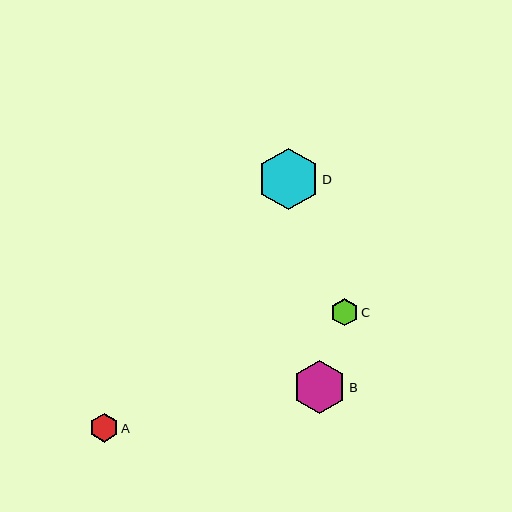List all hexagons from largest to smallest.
From largest to smallest: D, B, A, C.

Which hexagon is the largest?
Hexagon D is the largest with a size of approximately 61 pixels.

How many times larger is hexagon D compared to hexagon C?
Hexagon D is approximately 2.2 times the size of hexagon C.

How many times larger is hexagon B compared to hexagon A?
Hexagon B is approximately 1.9 times the size of hexagon A.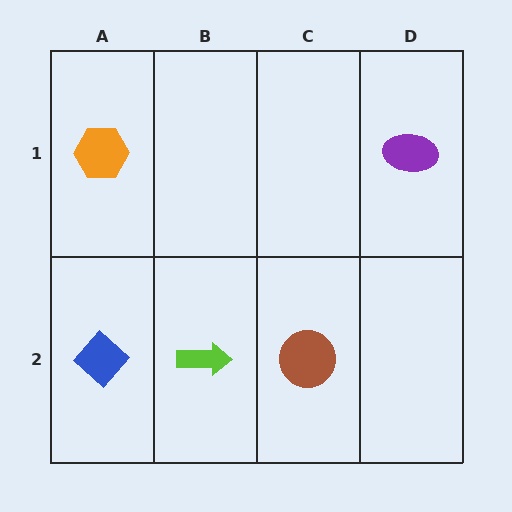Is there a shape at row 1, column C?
No, that cell is empty.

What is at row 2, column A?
A blue diamond.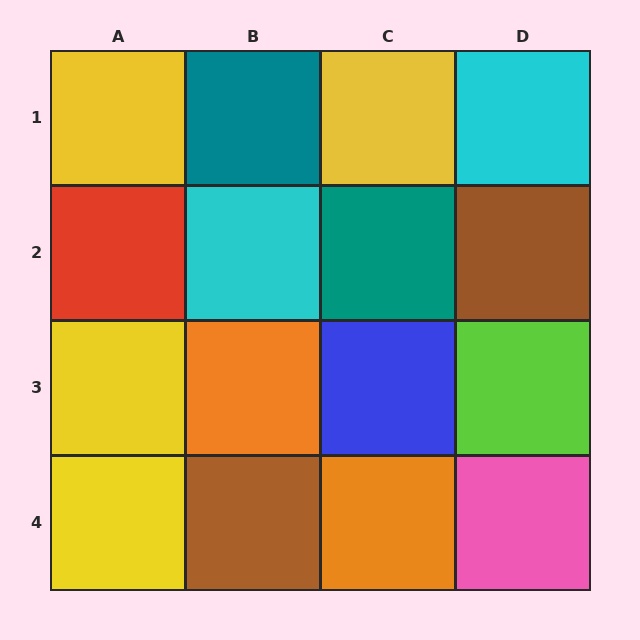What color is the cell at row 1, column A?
Yellow.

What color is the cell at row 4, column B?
Brown.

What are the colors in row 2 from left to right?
Red, cyan, teal, brown.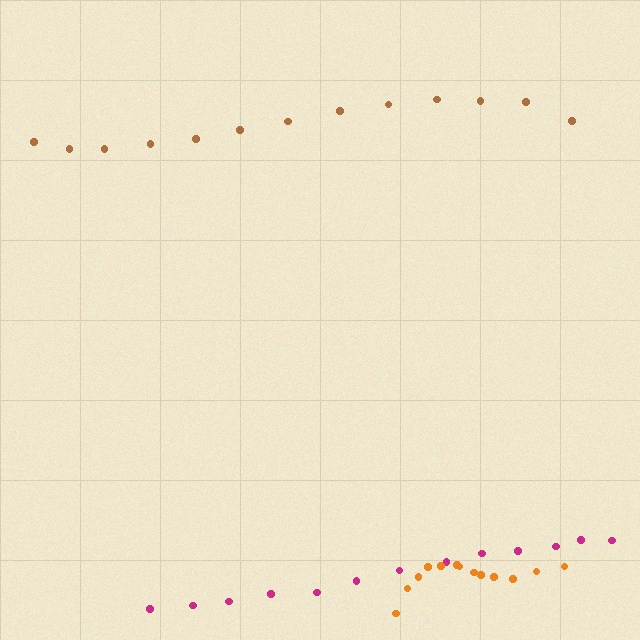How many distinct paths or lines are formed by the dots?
There are 3 distinct paths.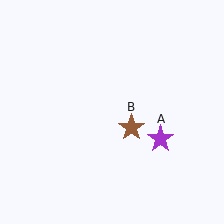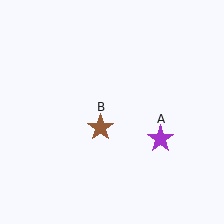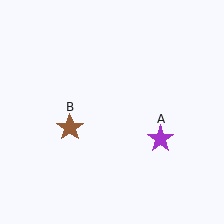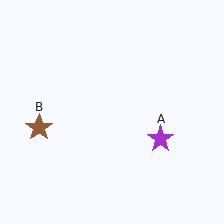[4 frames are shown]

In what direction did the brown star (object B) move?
The brown star (object B) moved left.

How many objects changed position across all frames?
1 object changed position: brown star (object B).